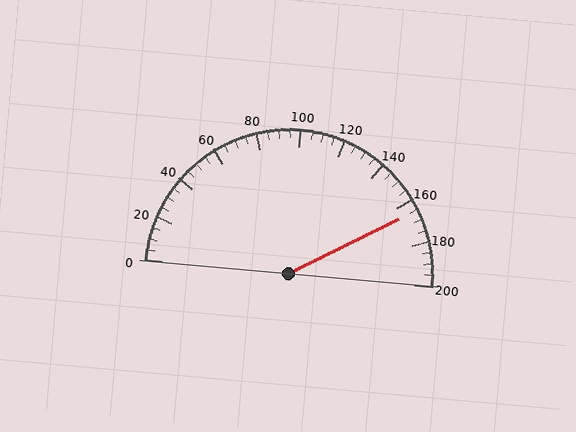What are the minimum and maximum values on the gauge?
The gauge ranges from 0 to 200.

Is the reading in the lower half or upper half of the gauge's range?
The reading is in the upper half of the range (0 to 200).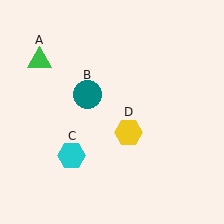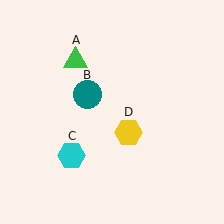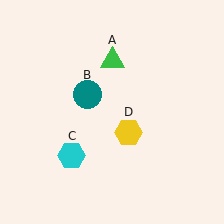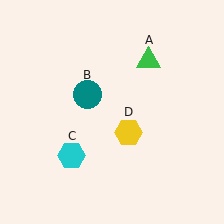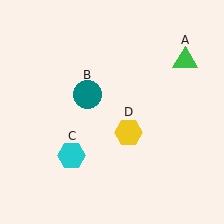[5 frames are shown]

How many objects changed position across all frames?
1 object changed position: green triangle (object A).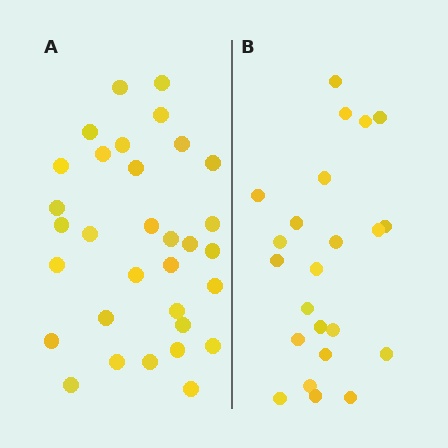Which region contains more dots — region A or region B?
Region A (the left region) has more dots.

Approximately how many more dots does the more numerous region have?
Region A has roughly 8 or so more dots than region B.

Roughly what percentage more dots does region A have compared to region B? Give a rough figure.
About 40% more.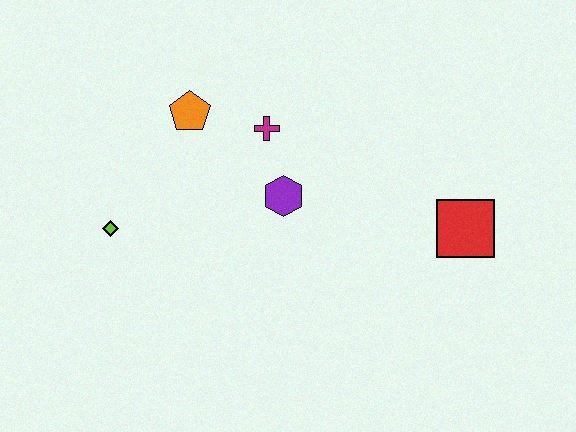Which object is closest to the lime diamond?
The orange pentagon is closest to the lime diamond.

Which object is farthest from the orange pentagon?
The red square is farthest from the orange pentagon.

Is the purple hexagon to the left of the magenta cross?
No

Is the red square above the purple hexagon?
No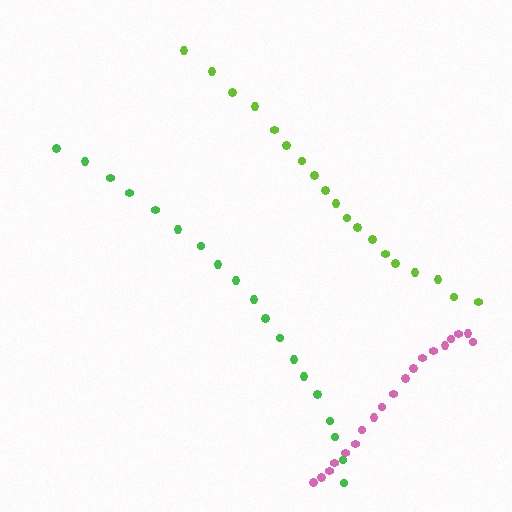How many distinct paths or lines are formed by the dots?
There are 3 distinct paths.